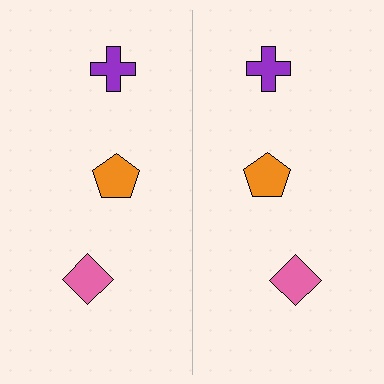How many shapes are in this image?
There are 6 shapes in this image.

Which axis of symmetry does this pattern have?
The pattern has a vertical axis of symmetry running through the center of the image.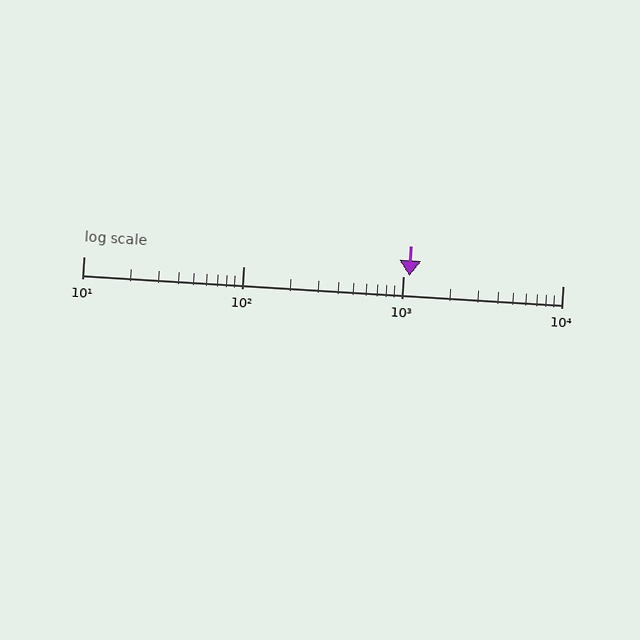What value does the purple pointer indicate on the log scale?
The pointer indicates approximately 1100.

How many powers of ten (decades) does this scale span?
The scale spans 3 decades, from 10 to 10000.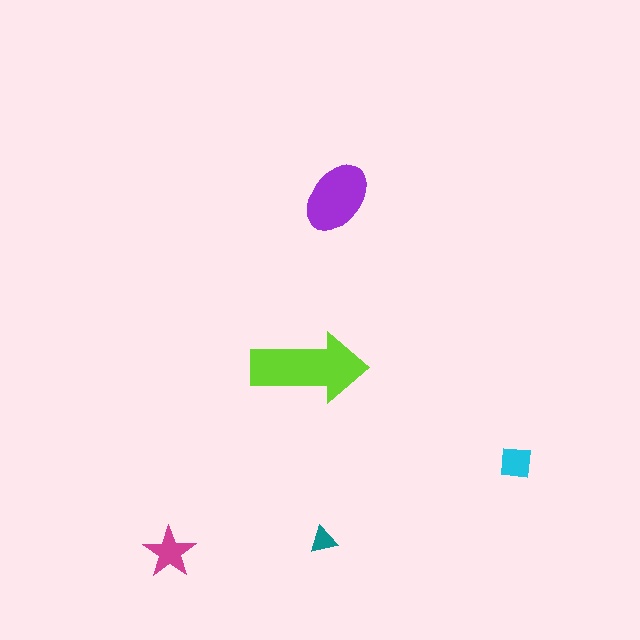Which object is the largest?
The lime arrow.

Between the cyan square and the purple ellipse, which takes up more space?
The purple ellipse.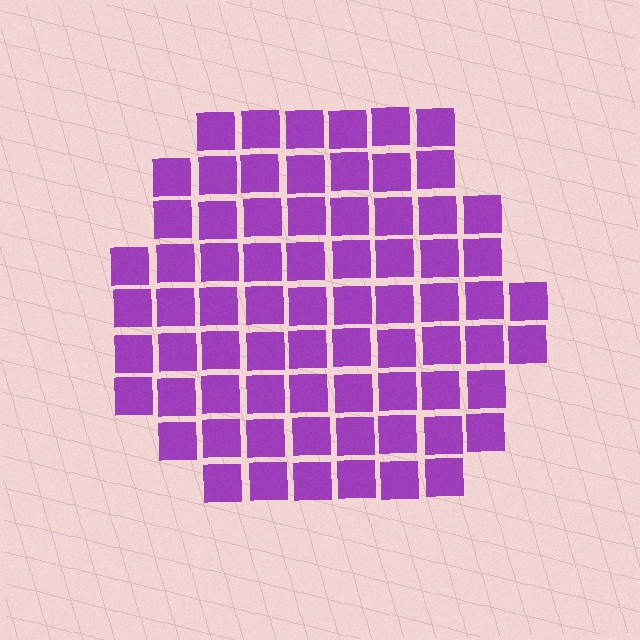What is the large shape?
The large shape is a hexagon.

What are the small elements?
The small elements are squares.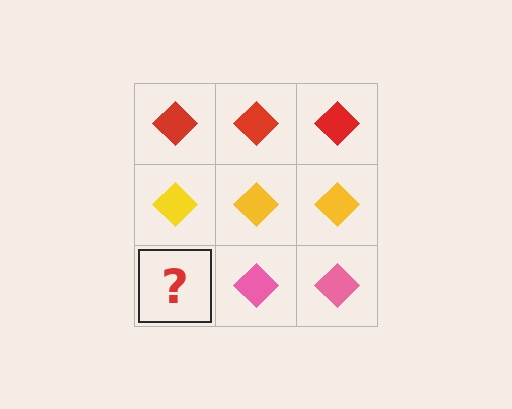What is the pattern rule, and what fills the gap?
The rule is that each row has a consistent color. The gap should be filled with a pink diamond.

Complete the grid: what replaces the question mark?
The question mark should be replaced with a pink diamond.